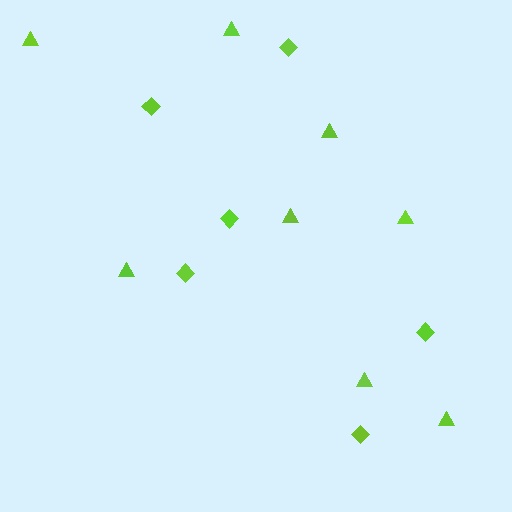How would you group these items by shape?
There are 2 groups: one group of triangles (8) and one group of diamonds (6).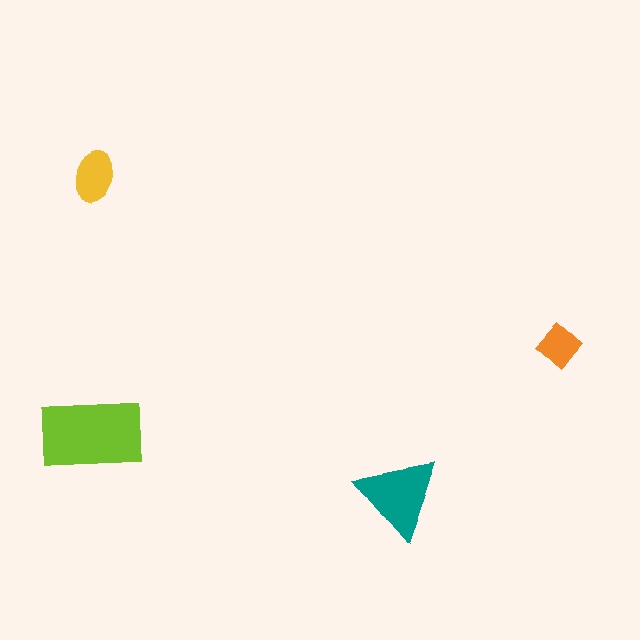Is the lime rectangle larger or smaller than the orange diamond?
Larger.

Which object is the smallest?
The orange diamond.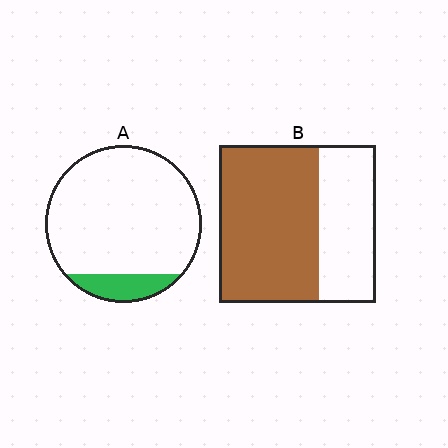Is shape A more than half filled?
No.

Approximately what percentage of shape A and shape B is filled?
A is approximately 15% and B is approximately 65%.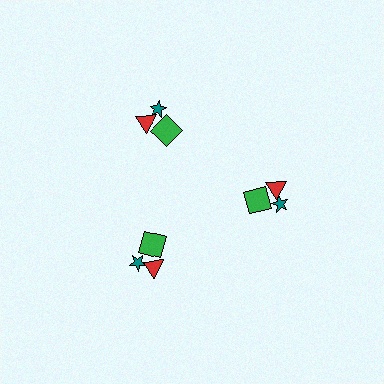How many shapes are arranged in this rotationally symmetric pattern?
There are 9 shapes, arranged in 3 groups of 3.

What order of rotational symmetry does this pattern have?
This pattern has 3-fold rotational symmetry.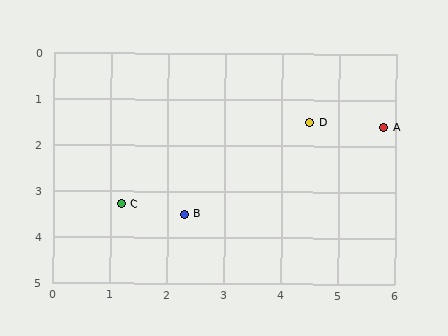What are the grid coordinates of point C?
Point C is at approximately (1.2, 3.3).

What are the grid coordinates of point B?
Point B is at approximately (2.3, 3.5).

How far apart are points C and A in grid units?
Points C and A are about 4.9 grid units apart.